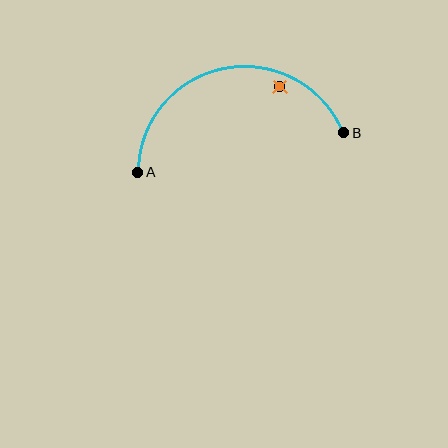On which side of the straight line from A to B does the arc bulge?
The arc bulges above the straight line connecting A and B.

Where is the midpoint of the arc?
The arc midpoint is the point on the curve farthest from the straight line joining A and B. It sits above that line.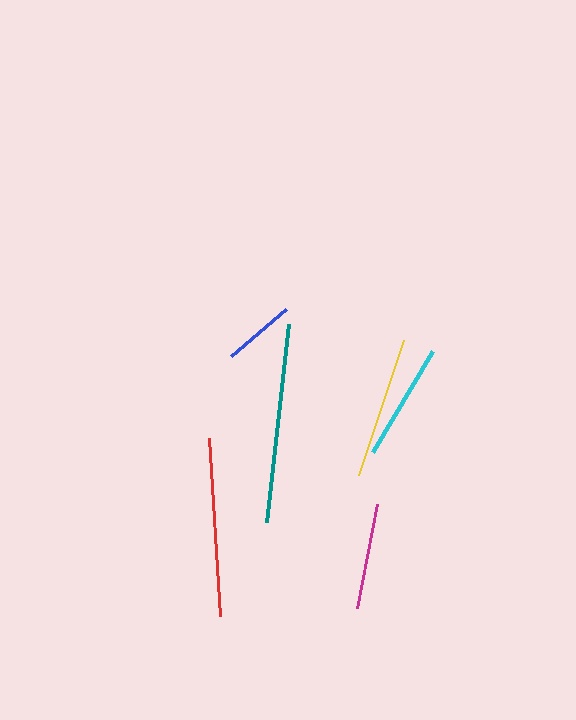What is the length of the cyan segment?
The cyan segment is approximately 117 pixels long.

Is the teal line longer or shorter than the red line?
The teal line is longer than the red line.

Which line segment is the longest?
The teal line is the longest at approximately 200 pixels.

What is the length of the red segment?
The red segment is approximately 179 pixels long.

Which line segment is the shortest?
The blue line is the shortest at approximately 73 pixels.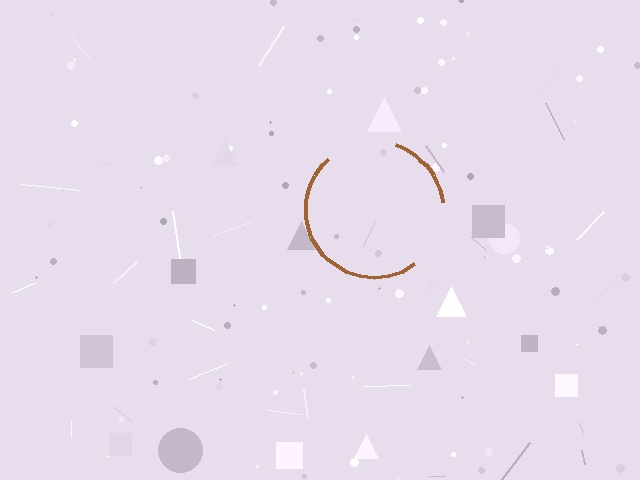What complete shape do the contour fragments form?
The contour fragments form a circle.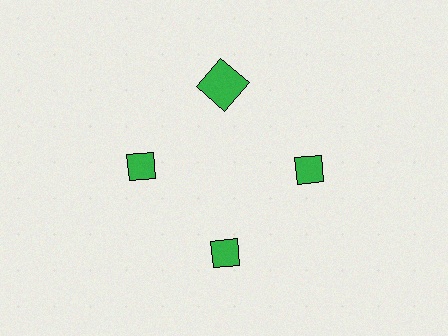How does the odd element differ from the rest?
It has a different shape: square instead of diamond.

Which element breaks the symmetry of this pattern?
The green square at roughly the 12 o'clock position breaks the symmetry. All other shapes are green diamonds.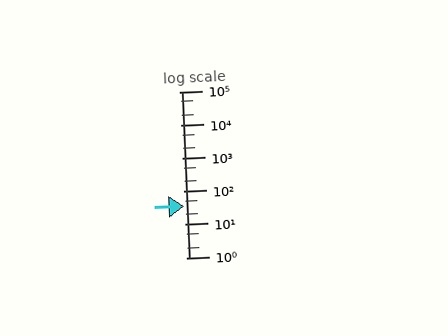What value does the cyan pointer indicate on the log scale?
The pointer indicates approximately 36.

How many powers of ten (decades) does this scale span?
The scale spans 5 decades, from 1 to 100000.